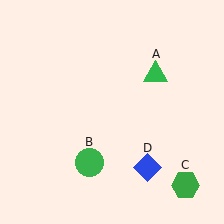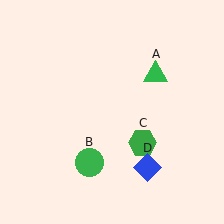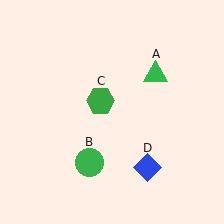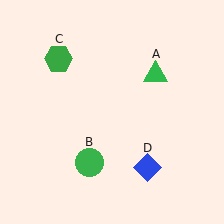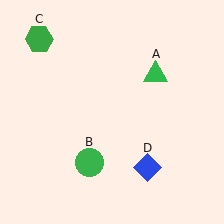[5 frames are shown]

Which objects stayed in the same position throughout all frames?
Green triangle (object A) and green circle (object B) and blue diamond (object D) remained stationary.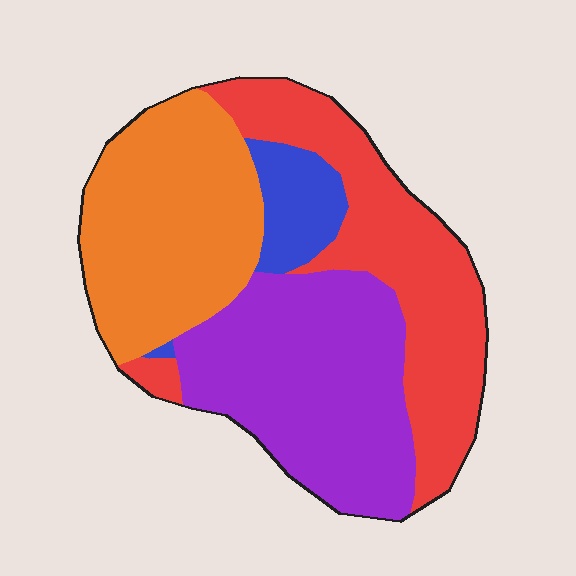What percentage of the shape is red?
Red covers around 30% of the shape.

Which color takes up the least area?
Blue, at roughly 10%.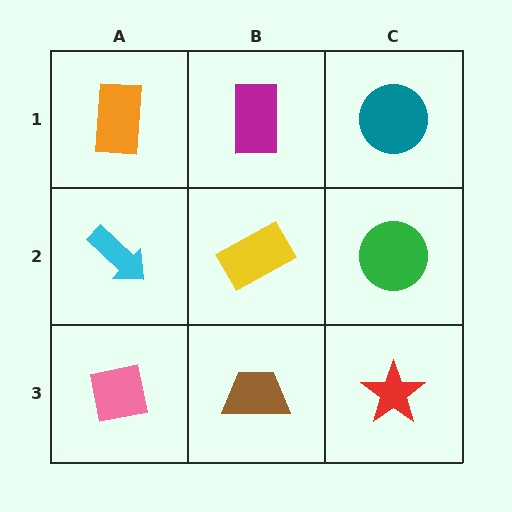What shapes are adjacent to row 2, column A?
An orange rectangle (row 1, column A), a pink square (row 3, column A), a yellow rectangle (row 2, column B).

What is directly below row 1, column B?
A yellow rectangle.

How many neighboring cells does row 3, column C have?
2.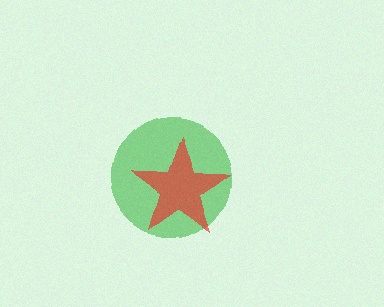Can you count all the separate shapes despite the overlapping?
Yes, there are 2 separate shapes.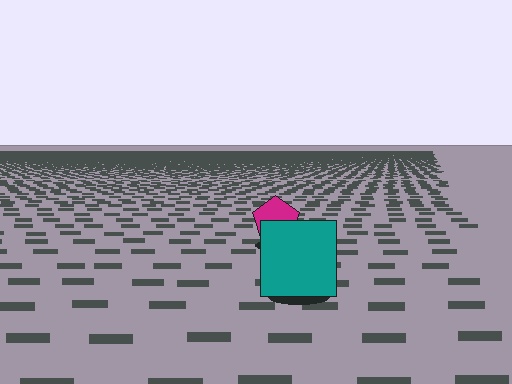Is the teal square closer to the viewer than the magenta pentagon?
Yes. The teal square is closer — you can tell from the texture gradient: the ground texture is coarser near it.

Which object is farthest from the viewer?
The magenta pentagon is farthest from the viewer. It appears smaller and the ground texture around it is denser.